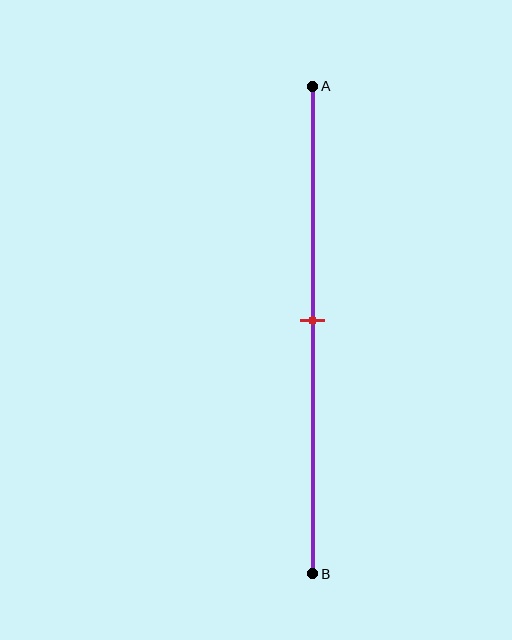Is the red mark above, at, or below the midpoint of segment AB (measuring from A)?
The red mark is approximately at the midpoint of segment AB.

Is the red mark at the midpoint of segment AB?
Yes, the mark is approximately at the midpoint.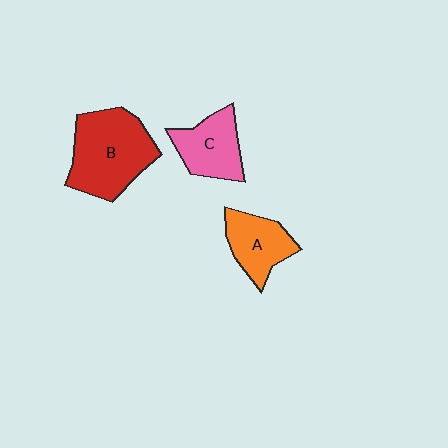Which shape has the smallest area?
Shape A (orange).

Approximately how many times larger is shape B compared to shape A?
Approximately 1.7 times.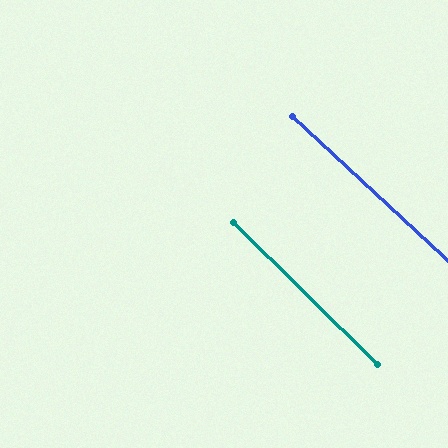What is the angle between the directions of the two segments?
Approximately 2 degrees.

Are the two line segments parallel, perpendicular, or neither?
Parallel — their directions differ by only 1.8°.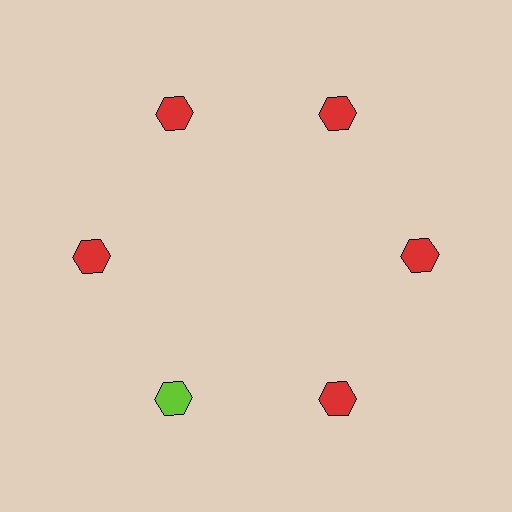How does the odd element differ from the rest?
It has a different color: lime instead of red.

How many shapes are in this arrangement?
There are 6 shapes arranged in a ring pattern.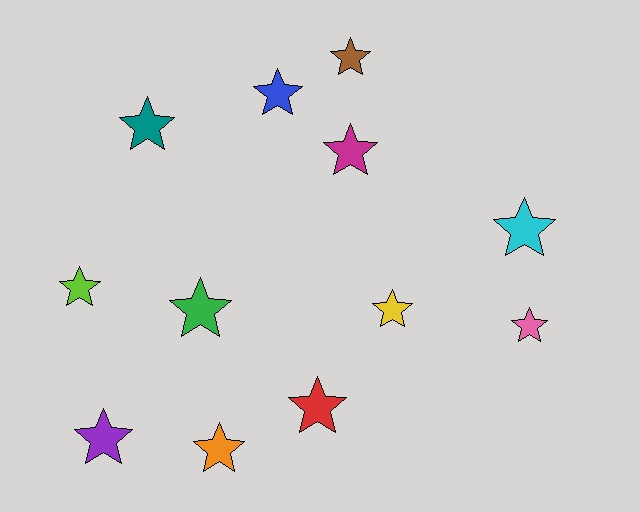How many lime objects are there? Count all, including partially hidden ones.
There is 1 lime object.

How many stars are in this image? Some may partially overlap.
There are 12 stars.